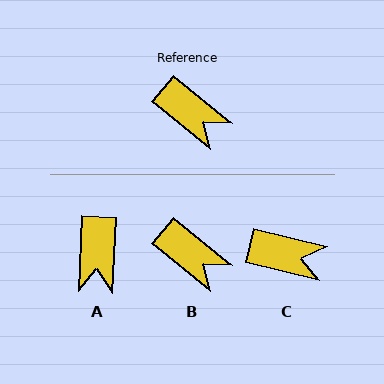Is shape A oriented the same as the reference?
No, it is off by about 54 degrees.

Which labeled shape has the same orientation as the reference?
B.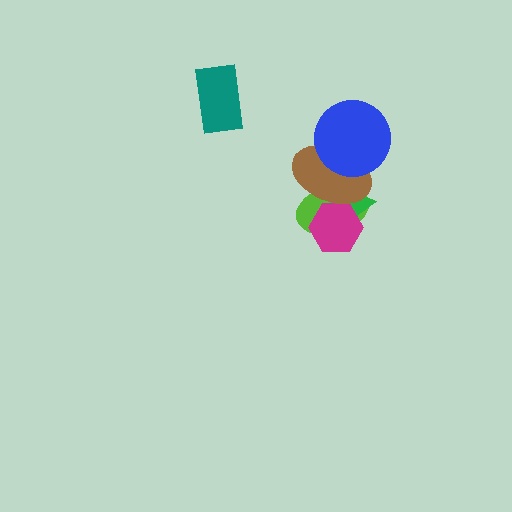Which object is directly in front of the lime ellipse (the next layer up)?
The green triangle is directly in front of the lime ellipse.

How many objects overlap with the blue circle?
1 object overlaps with the blue circle.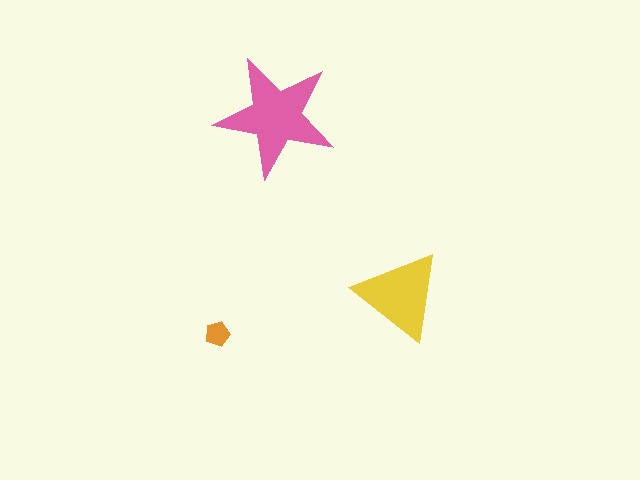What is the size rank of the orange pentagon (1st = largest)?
3rd.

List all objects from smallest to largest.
The orange pentagon, the yellow triangle, the pink star.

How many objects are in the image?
There are 3 objects in the image.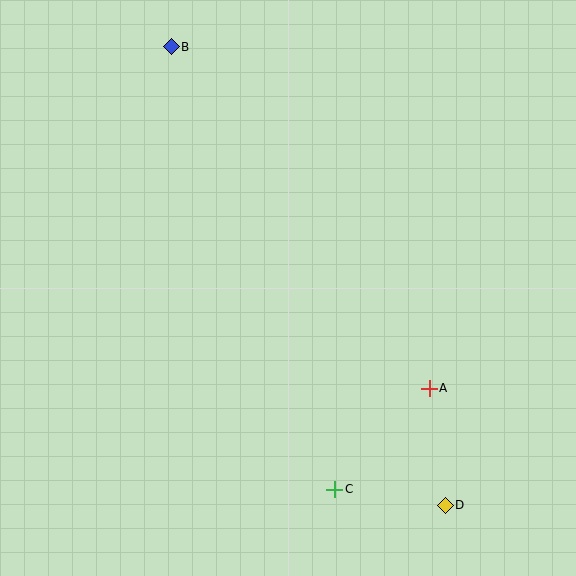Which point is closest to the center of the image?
Point A at (429, 388) is closest to the center.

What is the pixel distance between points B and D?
The distance between B and D is 534 pixels.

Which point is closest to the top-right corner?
Point B is closest to the top-right corner.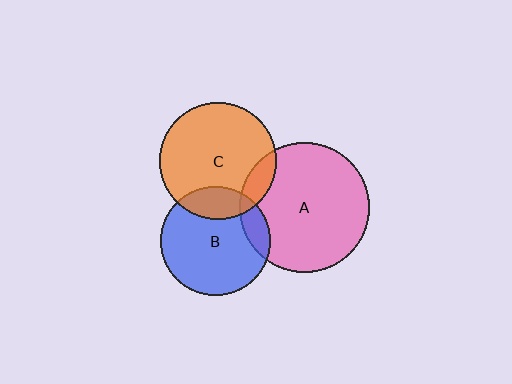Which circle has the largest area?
Circle A (pink).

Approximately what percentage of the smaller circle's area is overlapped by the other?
Approximately 10%.